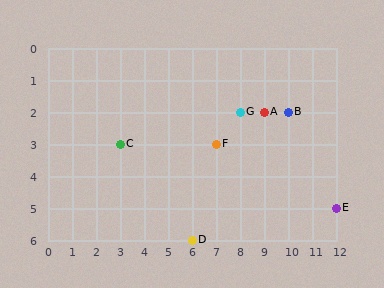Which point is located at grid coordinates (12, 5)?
Point E is at (12, 5).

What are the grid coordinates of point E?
Point E is at grid coordinates (12, 5).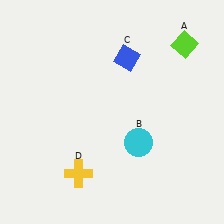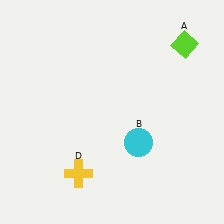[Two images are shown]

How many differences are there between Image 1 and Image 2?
There is 1 difference between the two images.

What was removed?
The blue diamond (C) was removed in Image 2.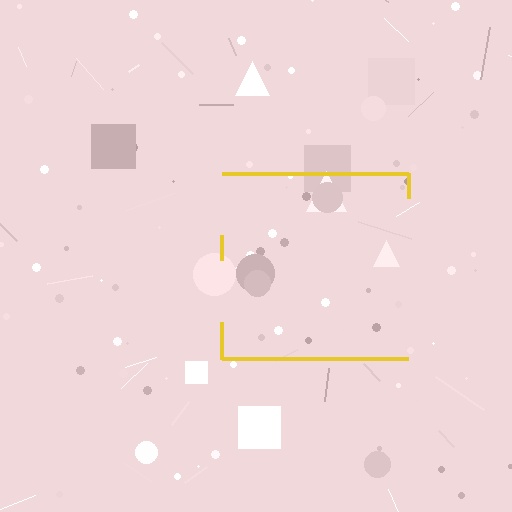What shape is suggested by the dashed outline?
The dashed outline suggests a square.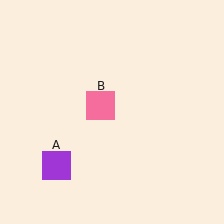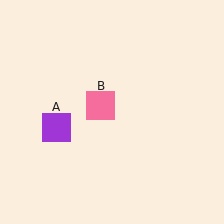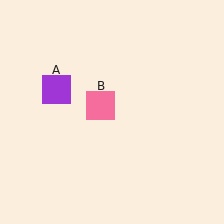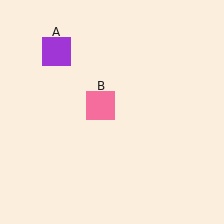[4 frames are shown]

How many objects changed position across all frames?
1 object changed position: purple square (object A).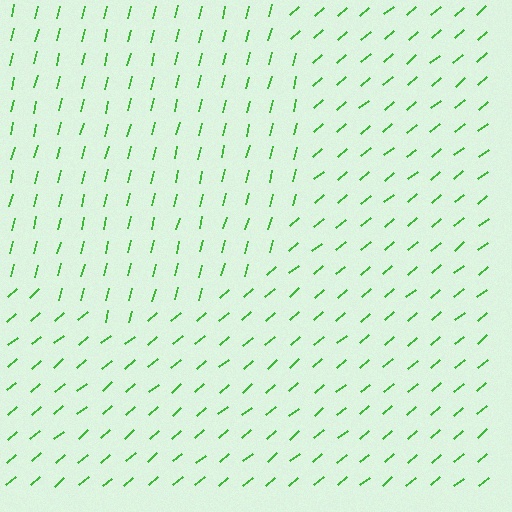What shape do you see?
I see a circle.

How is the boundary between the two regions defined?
The boundary is defined purely by a change in line orientation (approximately 36 degrees difference). All lines are the same color and thickness.